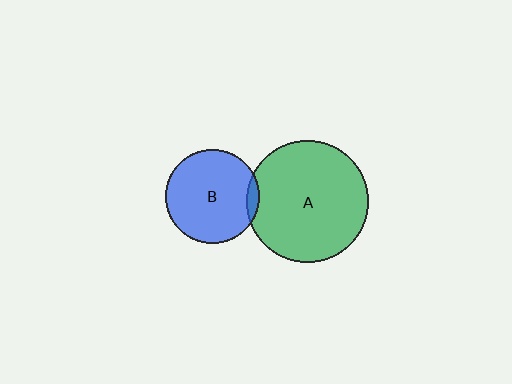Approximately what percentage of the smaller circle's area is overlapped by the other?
Approximately 5%.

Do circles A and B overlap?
Yes.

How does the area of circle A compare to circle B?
Approximately 1.7 times.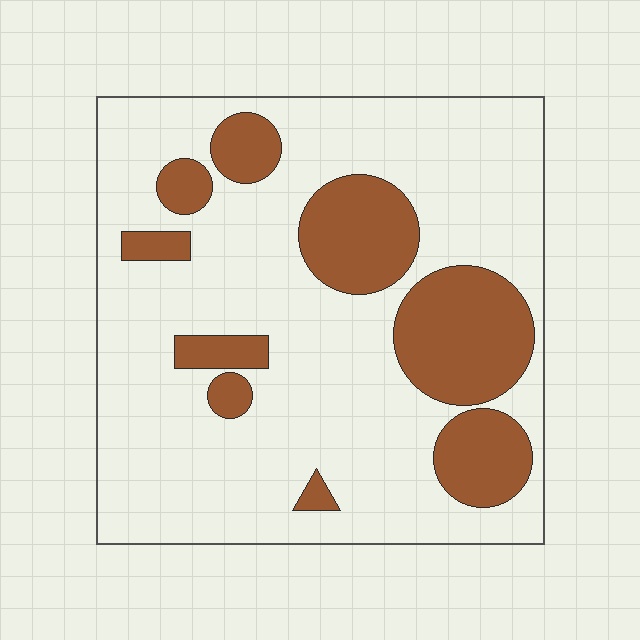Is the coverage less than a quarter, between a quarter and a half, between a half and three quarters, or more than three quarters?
Less than a quarter.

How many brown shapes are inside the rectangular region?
9.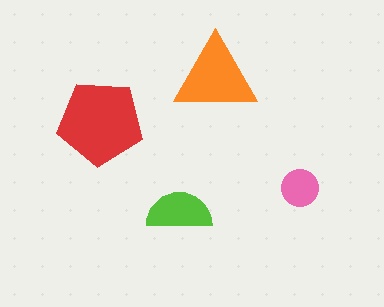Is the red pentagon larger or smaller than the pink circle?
Larger.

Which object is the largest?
The red pentagon.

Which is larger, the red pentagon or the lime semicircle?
The red pentagon.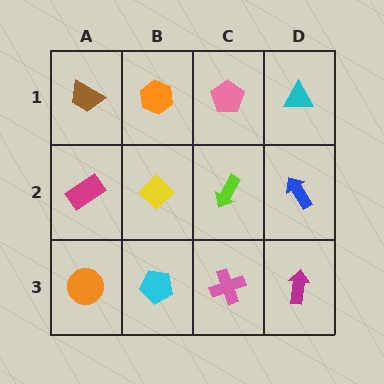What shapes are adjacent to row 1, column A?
A magenta rectangle (row 2, column A), an orange hexagon (row 1, column B).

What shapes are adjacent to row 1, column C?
A lime arrow (row 2, column C), an orange hexagon (row 1, column B), a cyan triangle (row 1, column D).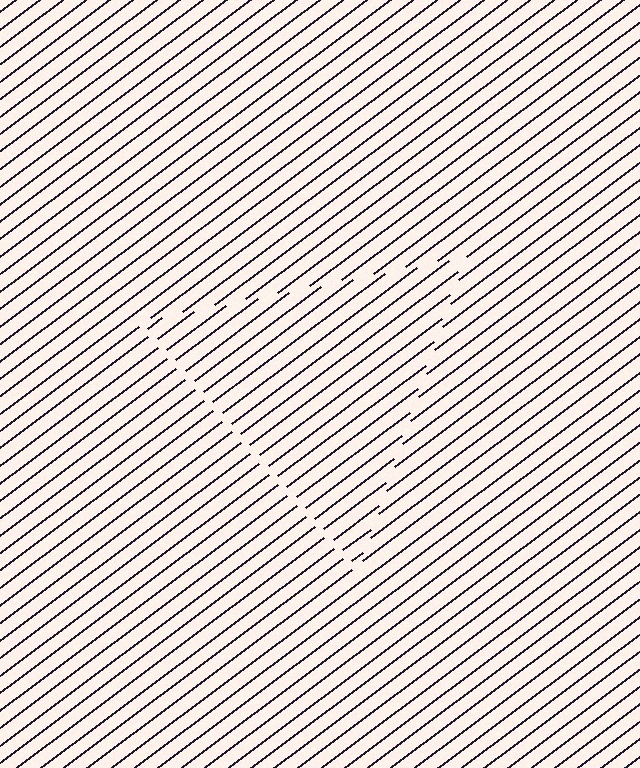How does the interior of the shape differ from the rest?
The interior of the shape contains the same grating, shifted by half a period — the contour is defined by the phase discontinuity where line-ends from the inner and outer gratings abut.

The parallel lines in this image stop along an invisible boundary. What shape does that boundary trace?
An illusory triangle. The interior of the shape contains the same grating, shifted by half a period — the contour is defined by the phase discontinuity where line-ends from the inner and outer gratings abut.